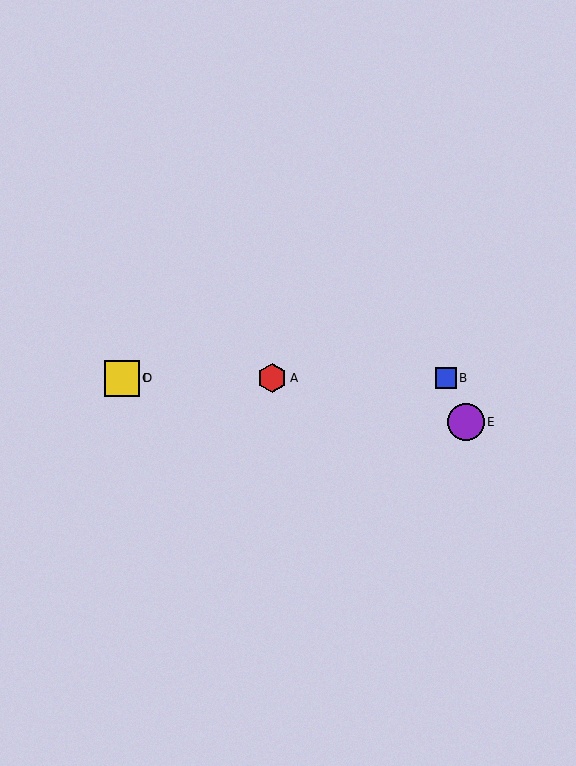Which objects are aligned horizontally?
Objects A, B, C, D are aligned horizontally.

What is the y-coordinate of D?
Object D is at y≈378.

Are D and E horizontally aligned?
No, D is at y≈378 and E is at y≈422.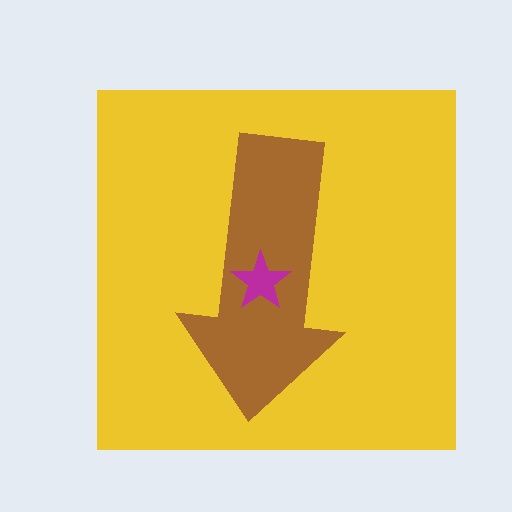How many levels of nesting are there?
3.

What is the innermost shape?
The magenta star.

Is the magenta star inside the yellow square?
Yes.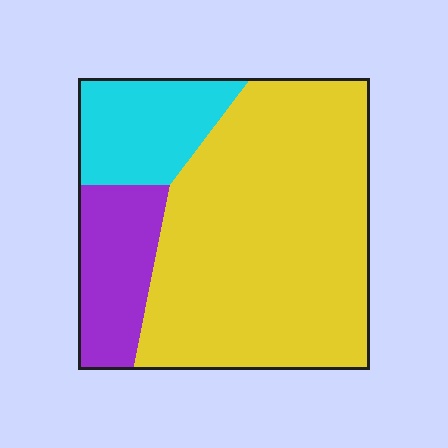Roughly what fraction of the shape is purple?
Purple takes up about one sixth (1/6) of the shape.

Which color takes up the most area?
Yellow, at roughly 65%.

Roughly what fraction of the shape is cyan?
Cyan covers 17% of the shape.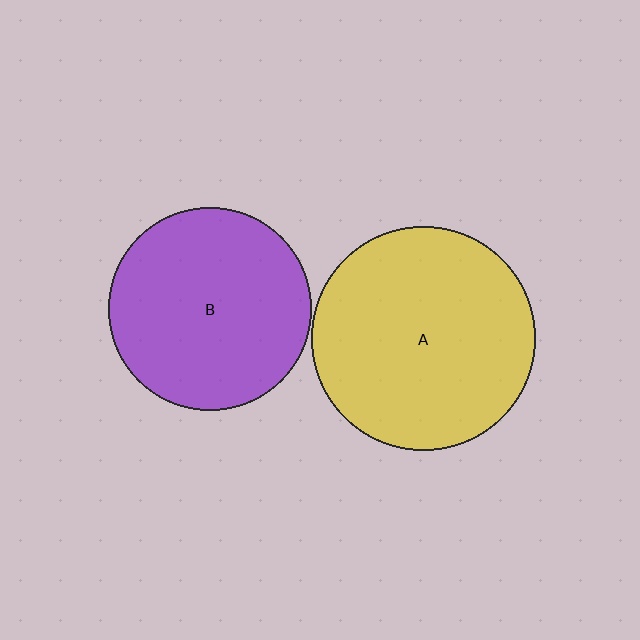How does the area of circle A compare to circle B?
Approximately 1.2 times.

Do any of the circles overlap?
No, none of the circles overlap.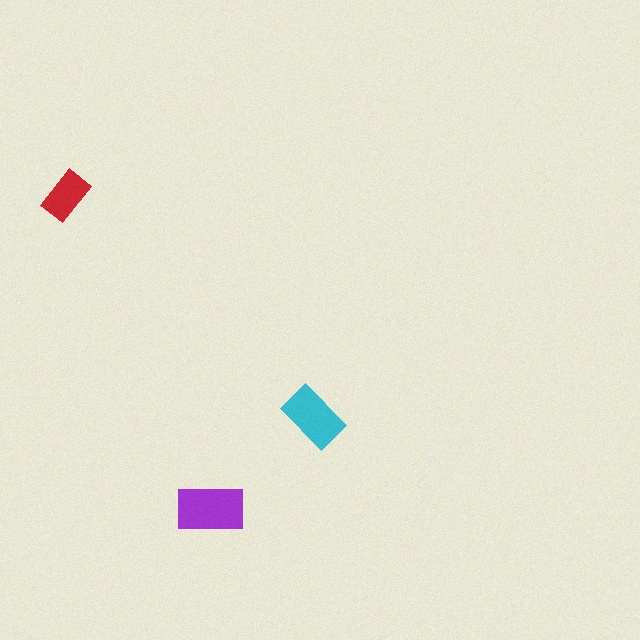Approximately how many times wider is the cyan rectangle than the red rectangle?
About 1.5 times wider.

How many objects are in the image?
There are 3 objects in the image.